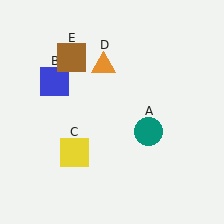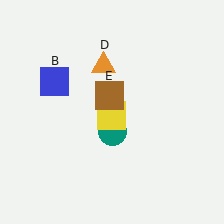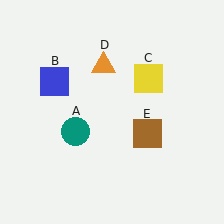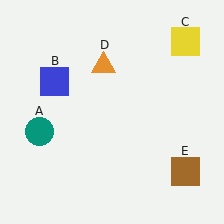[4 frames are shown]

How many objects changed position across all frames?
3 objects changed position: teal circle (object A), yellow square (object C), brown square (object E).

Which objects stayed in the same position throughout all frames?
Blue square (object B) and orange triangle (object D) remained stationary.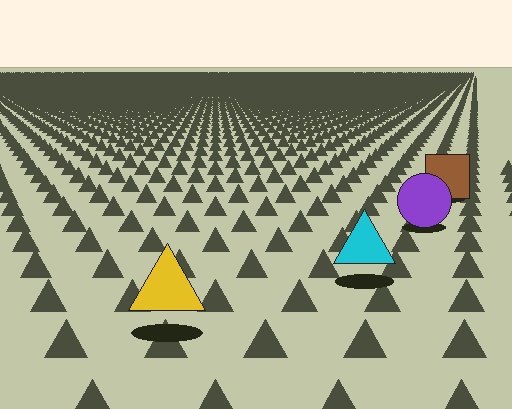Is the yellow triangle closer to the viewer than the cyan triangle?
Yes. The yellow triangle is closer — you can tell from the texture gradient: the ground texture is coarser near it.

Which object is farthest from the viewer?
The brown square is farthest from the viewer. It appears smaller and the ground texture around it is denser.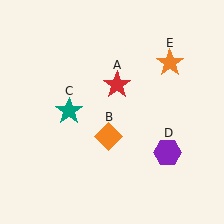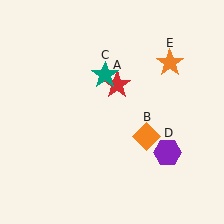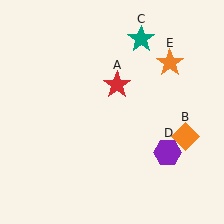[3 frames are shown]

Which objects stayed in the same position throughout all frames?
Red star (object A) and purple hexagon (object D) and orange star (object E) remained stationary.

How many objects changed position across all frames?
2 objects changed position: orange diamond (object B), teal star (object C).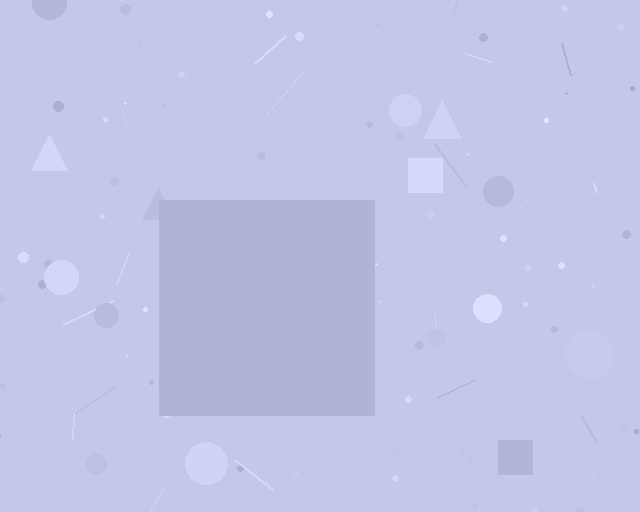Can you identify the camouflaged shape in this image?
The camouflaged shape is a square.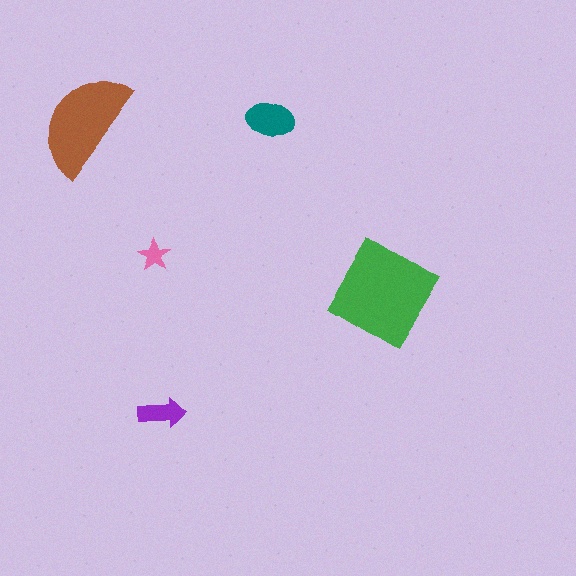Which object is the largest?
The green diamond.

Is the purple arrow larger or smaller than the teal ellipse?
Smaller.